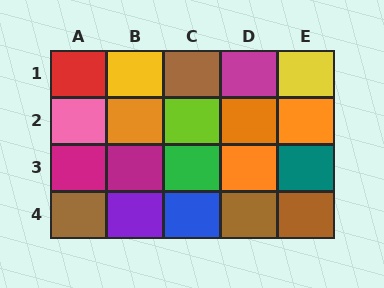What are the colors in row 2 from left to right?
Pink, orange, lime, orange, orange.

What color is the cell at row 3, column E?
Teal.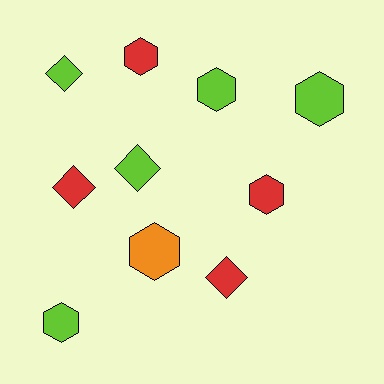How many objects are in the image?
There are 10 objects.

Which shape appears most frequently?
Hexagon, with 6 objects.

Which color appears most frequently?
Lime, with 5 objects.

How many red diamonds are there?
There are 2 red diamonds.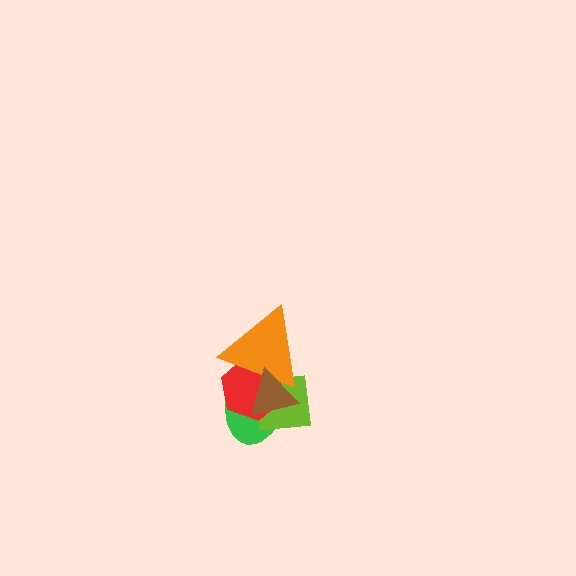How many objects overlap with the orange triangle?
4 objects overlap with the orange triangle.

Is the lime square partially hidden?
Yes, it is partially covered by another shape.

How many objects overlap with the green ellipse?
4 objects overlap with the green ellipse.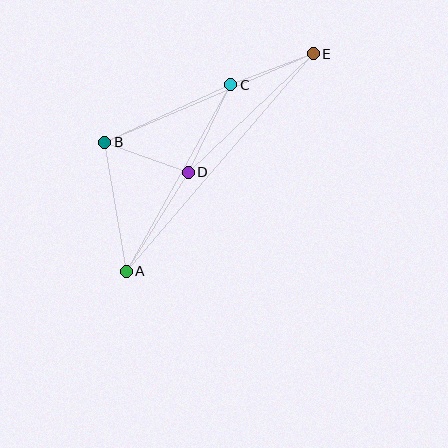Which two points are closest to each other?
Points C and E are closest to each other.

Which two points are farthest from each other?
Points A and E are farthest from each other.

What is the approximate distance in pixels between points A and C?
The distance between A and C is approximately 214 pixels.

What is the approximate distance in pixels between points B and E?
The distance between B and E is approximately 226 pixels.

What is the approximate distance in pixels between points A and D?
The distance between A and D is approximately 117 pixels.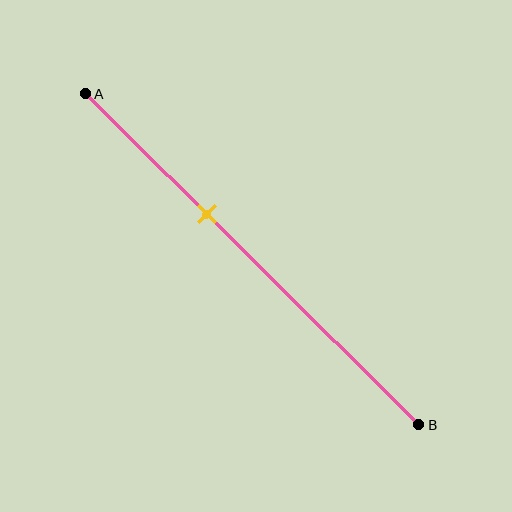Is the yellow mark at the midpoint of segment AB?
No, the mark is at about 35% from A, not at the 50% midpoint.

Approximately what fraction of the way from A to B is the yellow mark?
The yellow mark is approximately 35% of the way from A to B.